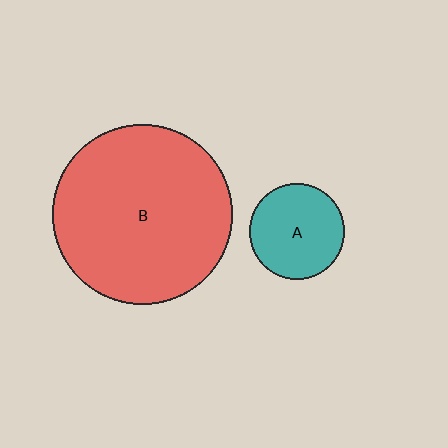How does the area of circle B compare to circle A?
Approximately 3.5 times.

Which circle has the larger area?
Circle B (red).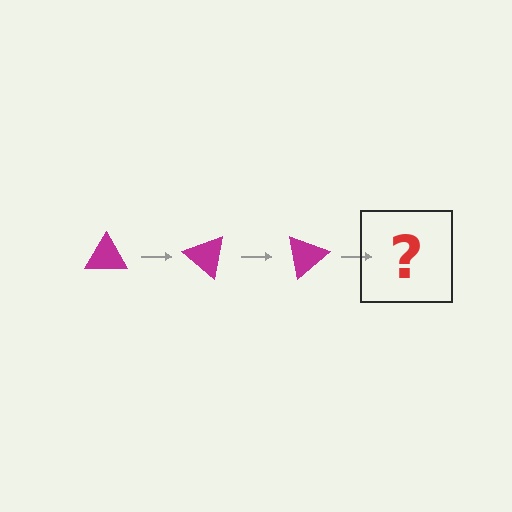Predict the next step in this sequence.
The next step is a magenta triangle rotated 120 degrees.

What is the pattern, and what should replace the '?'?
The pattern is that the triangle rotates 40 degrees each step. The '?' should be a magenta triangle rotated 120 degrees.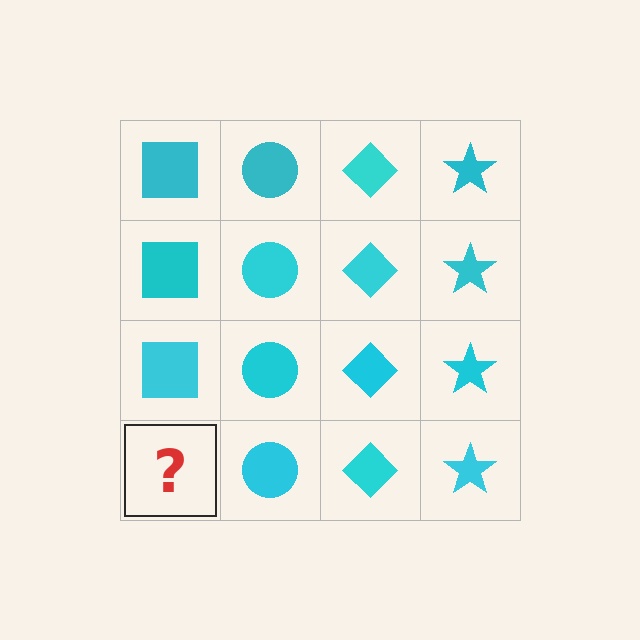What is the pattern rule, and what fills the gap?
The rule is that each column has a consistent shape. The gap should be filled with a cyan square.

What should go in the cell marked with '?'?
The missing cell should contain a cyan square.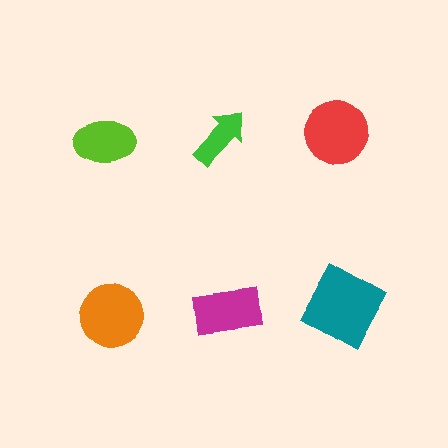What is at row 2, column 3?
A teal square.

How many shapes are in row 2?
3 shapes.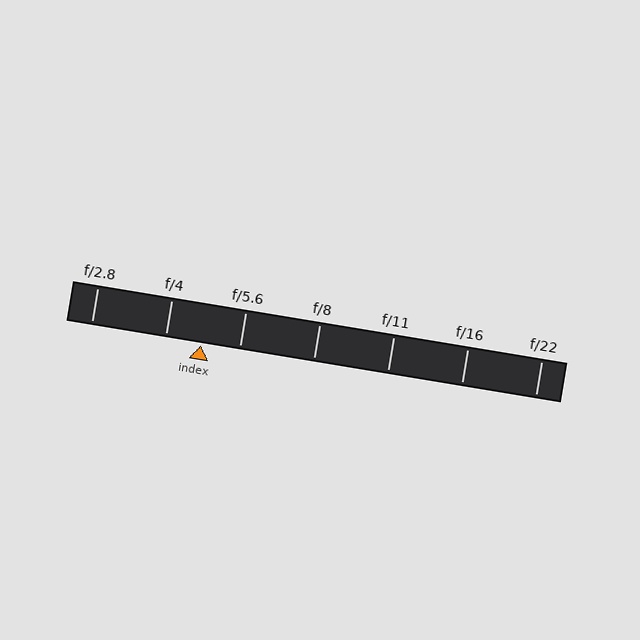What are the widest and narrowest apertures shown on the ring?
The widest aperture shown is f/2.8 and the narrowest is f/22.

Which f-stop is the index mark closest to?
The index mark is closest to f/4.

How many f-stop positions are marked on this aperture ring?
There are 7 f-stop positions marked.